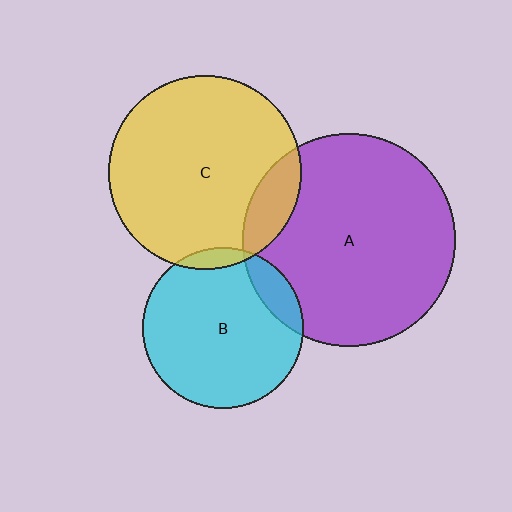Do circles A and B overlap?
Yes.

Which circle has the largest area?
Circle A (purple).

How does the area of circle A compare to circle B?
Approximately 1.7 times.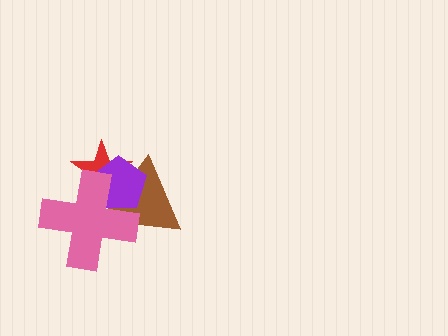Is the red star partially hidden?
Yes, it is partially covered by another shape.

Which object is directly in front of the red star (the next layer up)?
The brown triangle is directly in front of the red star.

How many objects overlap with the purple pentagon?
3 objects overlap with the purple pentagon.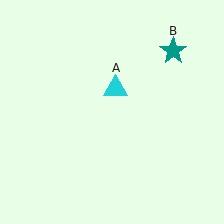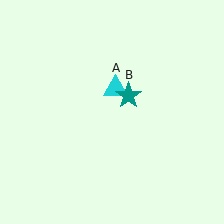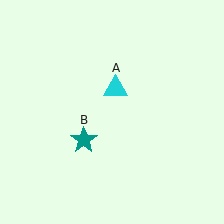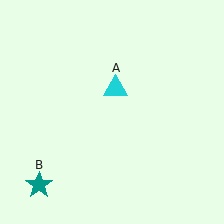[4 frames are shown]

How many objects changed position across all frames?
1 object changed position: teal star (object B).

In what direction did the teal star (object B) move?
The teal star (object B) moved down and to the left.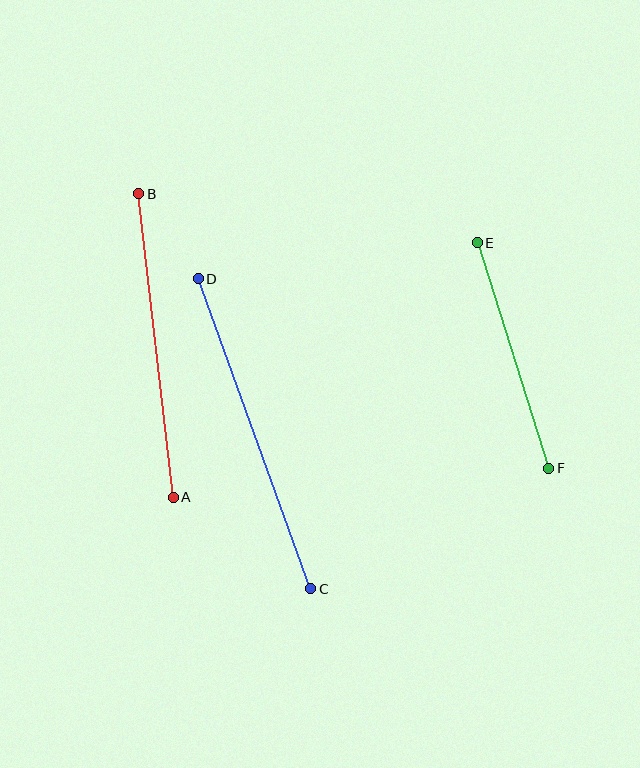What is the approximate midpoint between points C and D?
The midpoint is at approximately (255, 434) pixels.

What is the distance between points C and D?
The distance is approximately 330 pixels.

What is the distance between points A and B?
The distance is approximately 305 pixels.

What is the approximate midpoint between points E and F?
The midpoint is at approximately (513, 356) pixels.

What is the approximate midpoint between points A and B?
The midpoint is at approximately (156, 345) pixels.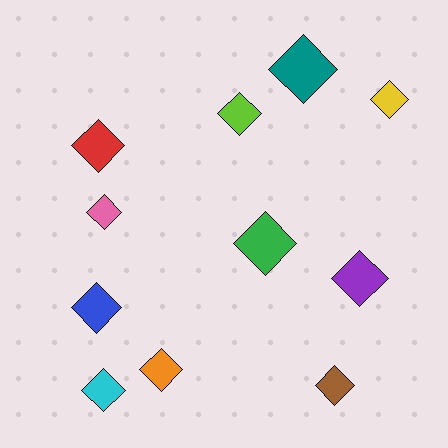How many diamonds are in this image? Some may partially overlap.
There are 11 diamonds.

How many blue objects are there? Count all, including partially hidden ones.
There is 1 blue object.